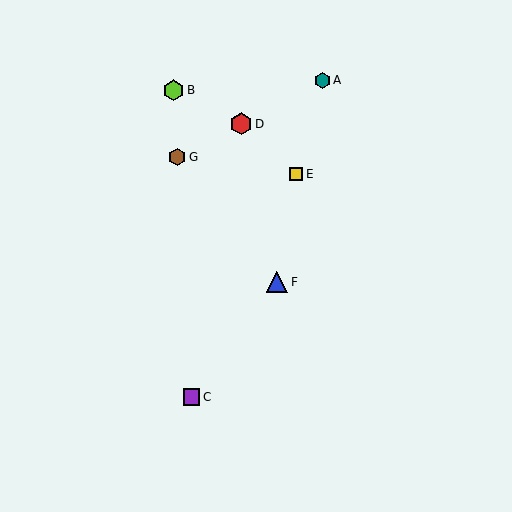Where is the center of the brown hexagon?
The center of the brown hexagon is at (177, 157).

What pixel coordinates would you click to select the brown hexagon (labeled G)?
Click at (177, 157) to select the brown hexagon G.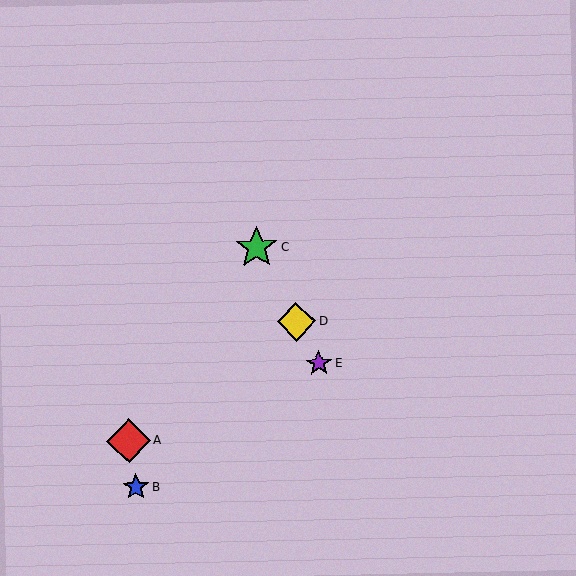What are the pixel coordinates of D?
Object D is at (296, 322).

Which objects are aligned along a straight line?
Objects C, D, E are aligned along a straight line.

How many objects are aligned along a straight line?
3 objects (C, D, E) are aligned along a straight line.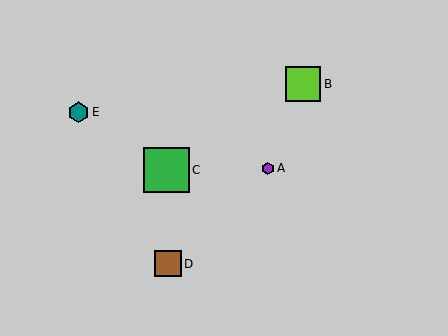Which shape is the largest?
The green square (labeled C) is the largest.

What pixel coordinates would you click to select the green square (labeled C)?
Click at (167, 170) to select the green square C.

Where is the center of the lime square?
The center of the lime square is at (303, 84).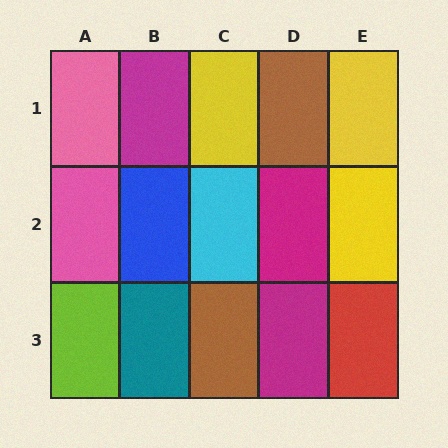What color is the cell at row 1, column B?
Magenta.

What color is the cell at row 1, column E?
Yellow.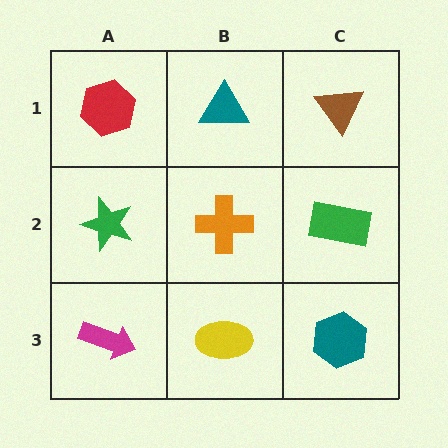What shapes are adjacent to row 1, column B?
An orange cross (row 2, column B), a red hexagon (row 1, column A), a brown triangle (row 1, column C).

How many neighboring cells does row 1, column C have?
2.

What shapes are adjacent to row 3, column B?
An orange cross (row 2, column B), a magenta arrow (row 3, column A), a teal hexagon (row 3, column C).